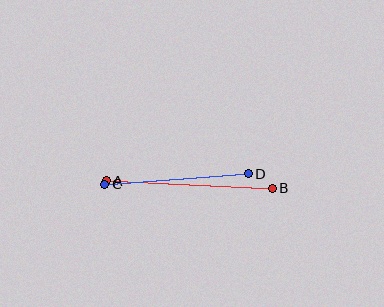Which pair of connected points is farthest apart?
Points A and B are farthest apart.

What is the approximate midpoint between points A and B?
The midpoint is at approximately (189, 185) pixels.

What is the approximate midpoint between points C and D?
The midpoint is at approximately (176, 179) pixels.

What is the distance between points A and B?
The distance is approximately 166 pixels.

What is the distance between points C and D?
The distance is approximately 144 pixels.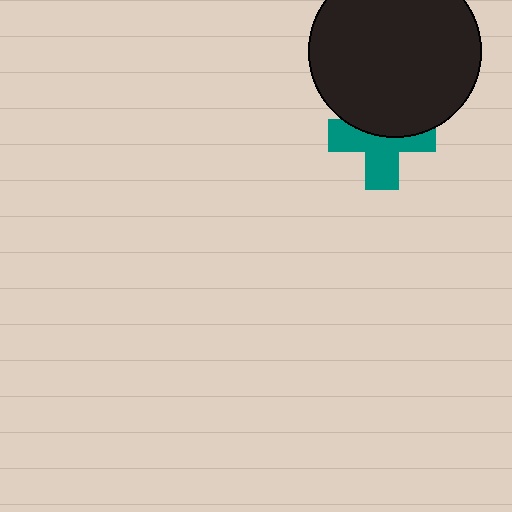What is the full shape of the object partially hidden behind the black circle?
The partially hidden object is a teal cross.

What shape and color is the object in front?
The object in front is a black circle.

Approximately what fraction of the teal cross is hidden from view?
Roughly 43% of the teal cross is hidden behind the black circle.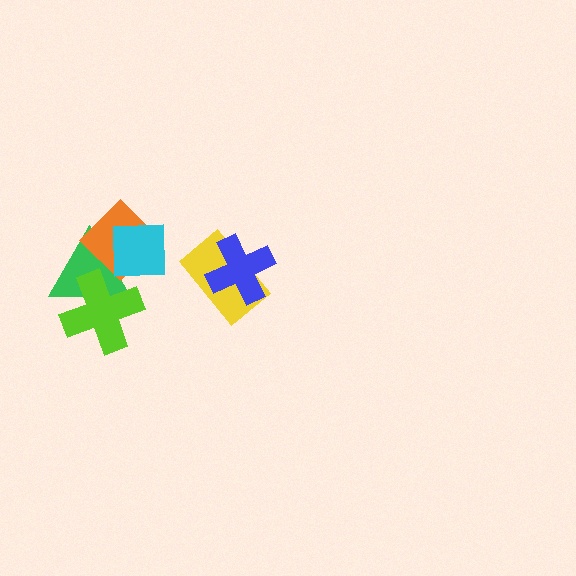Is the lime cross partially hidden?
No, no other shape covers it.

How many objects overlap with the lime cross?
1 object overlaps with the lime cross.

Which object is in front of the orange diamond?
The cyan square is in front of the orange diamond.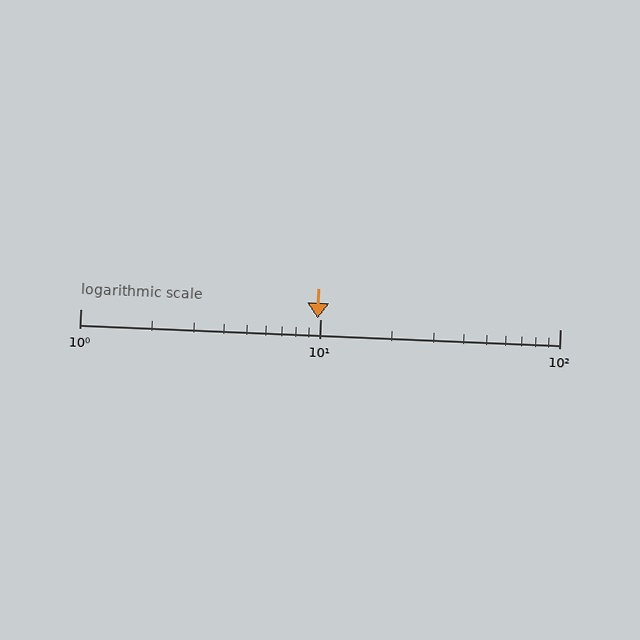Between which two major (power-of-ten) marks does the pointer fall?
The pointer is between 1 and 10.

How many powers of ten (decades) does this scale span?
The scale spans 2 decades, from 1 to 100.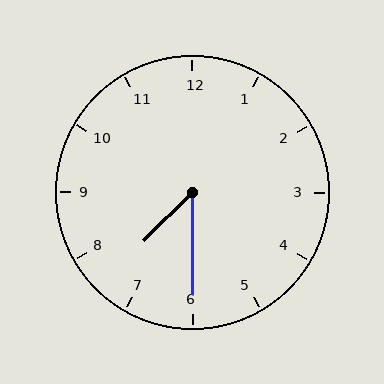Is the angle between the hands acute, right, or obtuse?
It is acute.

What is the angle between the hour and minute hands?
Approximately 45 degrees.